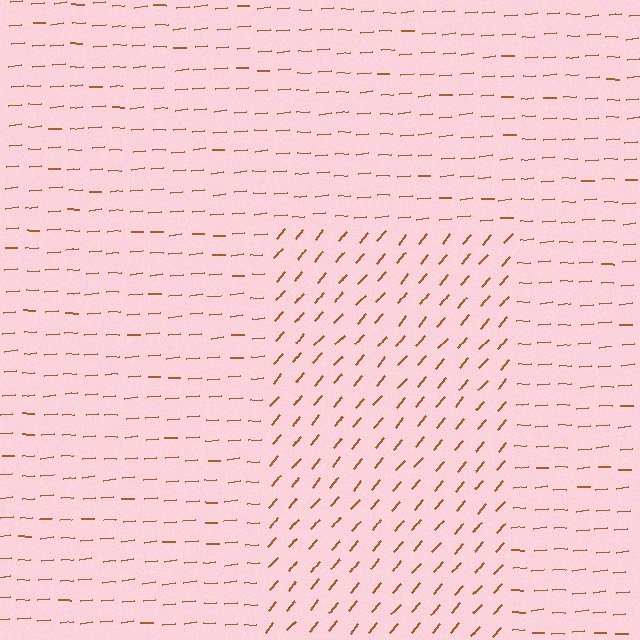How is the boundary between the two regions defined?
The boundary is defined purely by a change in line orientation (approximately 45 degrees difference). All lines are the same color and thickness.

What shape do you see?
I see a rectangle.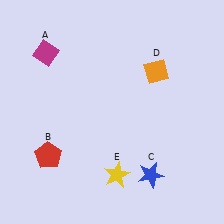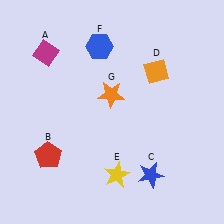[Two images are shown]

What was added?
A blue hexagon (F), an orange star (G) were added in Image 2.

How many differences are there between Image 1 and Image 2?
There are 2 differences between the two images.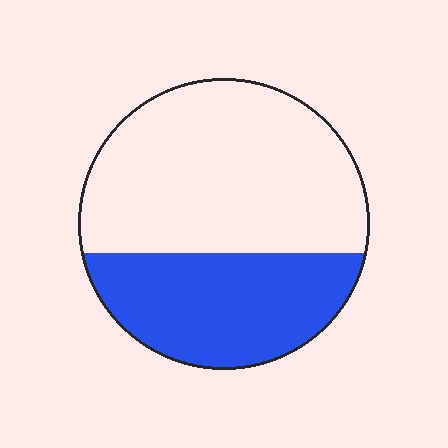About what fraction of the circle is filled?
About three eighths (3/8).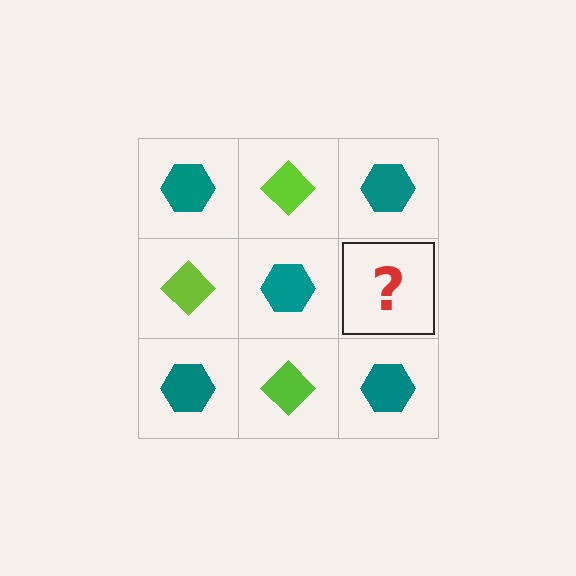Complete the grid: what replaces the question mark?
The question mark should be replaced with a lime diamond.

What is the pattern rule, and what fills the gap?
The rule is that it alternates teal hexagon and lime diamond in a checkerboard pattern. The gap should be filled with a lime diamond.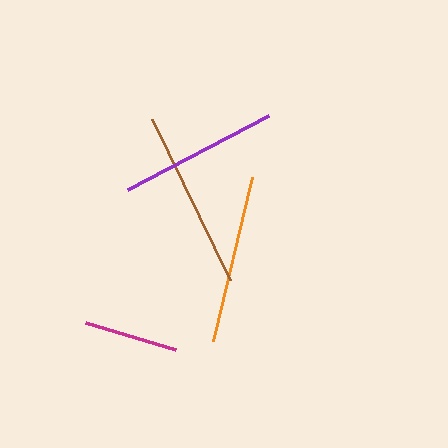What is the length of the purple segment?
The purple segment is approximately 160 pixels long.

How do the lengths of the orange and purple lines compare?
The orange and purple lines are approximately the same length.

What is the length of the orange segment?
The orange segment is approximately 169 pixels long.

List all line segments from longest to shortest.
From longest to shortest: brown, orange, purple, magenta.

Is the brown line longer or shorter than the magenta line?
The brown line is longer than the magenta line.